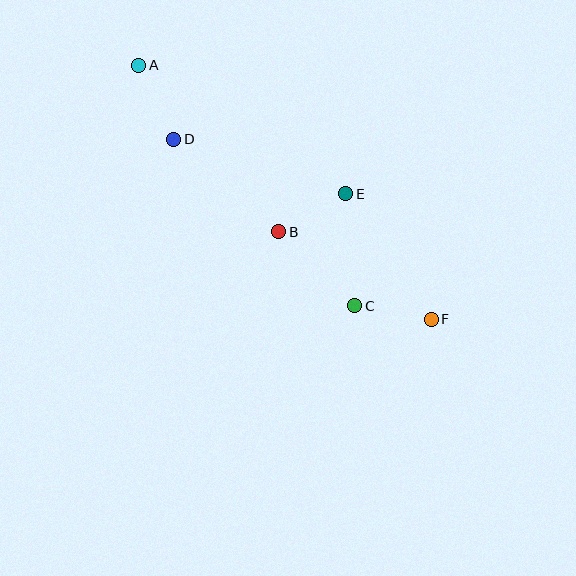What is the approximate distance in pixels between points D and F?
The distance between D and F is approximately 314 pixels.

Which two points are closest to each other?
Points B and E are closest to each other.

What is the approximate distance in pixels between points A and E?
The distance between A and E is approximately 243 pixels.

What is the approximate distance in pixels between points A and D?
The distance between A and D is approximately 82 pixels.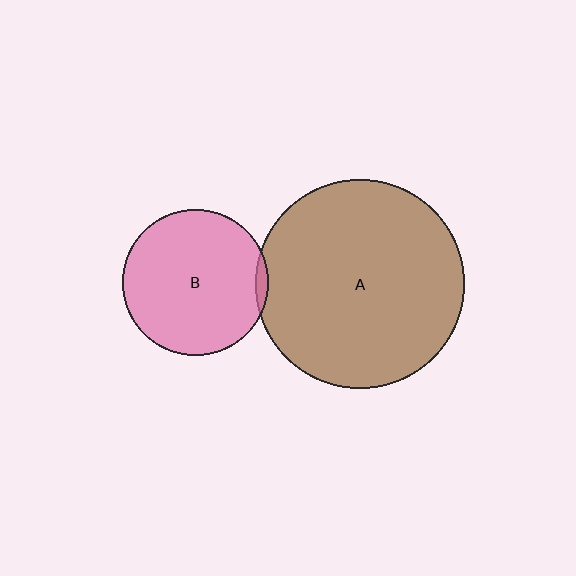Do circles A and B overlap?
Yes.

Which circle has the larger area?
Circle A (brown).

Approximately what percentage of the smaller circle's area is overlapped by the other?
Approximately 5%.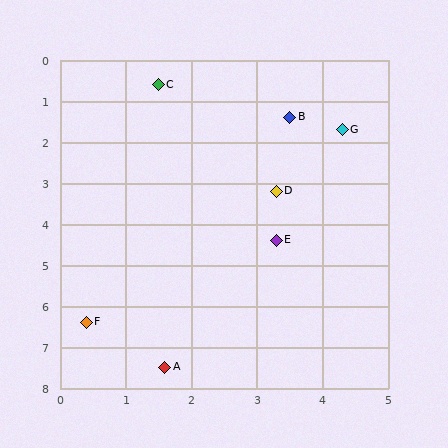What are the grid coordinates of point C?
Point C is at approximately (1.5, 0.6).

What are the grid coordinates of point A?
Point A is at approximately (1.6, 7.5).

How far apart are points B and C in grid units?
Points B and C are about 2.2 grid units apart.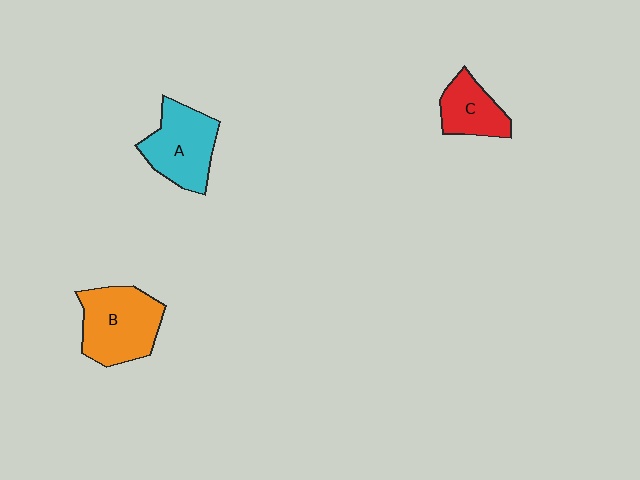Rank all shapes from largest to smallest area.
From largest to smallest: B (orange), A (cyan), C (red).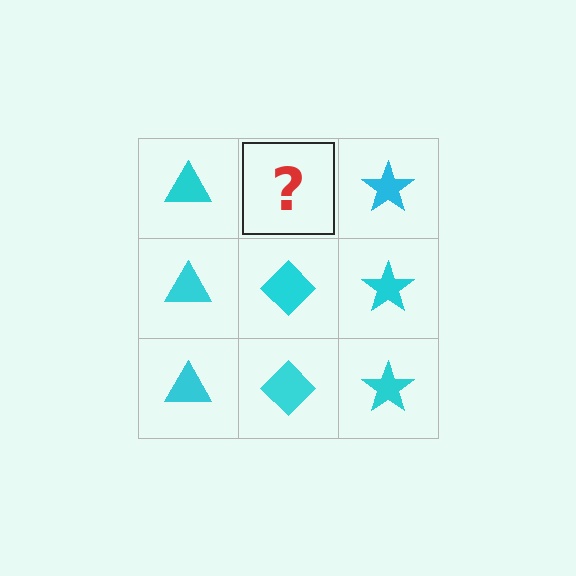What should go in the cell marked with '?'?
The missing cell should contain a cyan diamond.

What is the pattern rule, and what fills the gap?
The rule is that each column has a consistent shape. The gap should be filled with a cyan diamond.